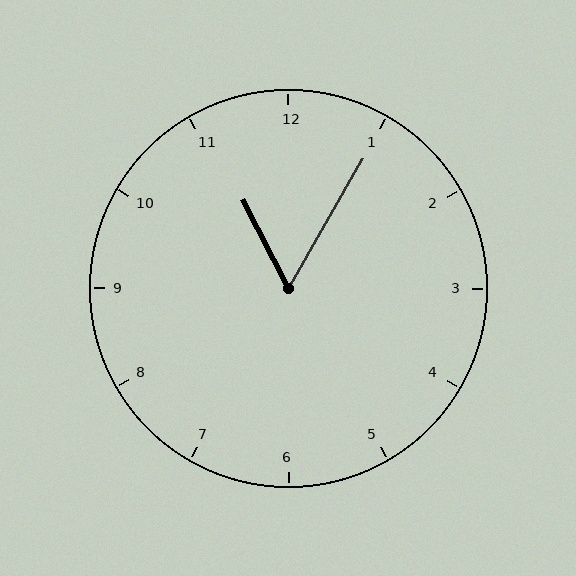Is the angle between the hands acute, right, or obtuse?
It is acute.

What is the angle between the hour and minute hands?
Approximately 58 degrees.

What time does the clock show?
11:05.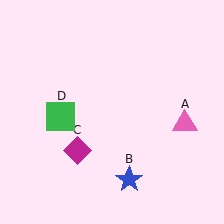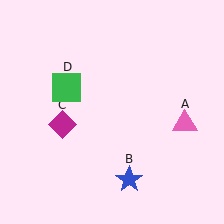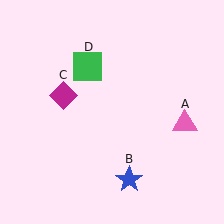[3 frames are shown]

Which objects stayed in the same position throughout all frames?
Pink triangle (object A) and blue star (object B) remained stationary.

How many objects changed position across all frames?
2 objects changed position: magenta diamond (object C), green square (object D).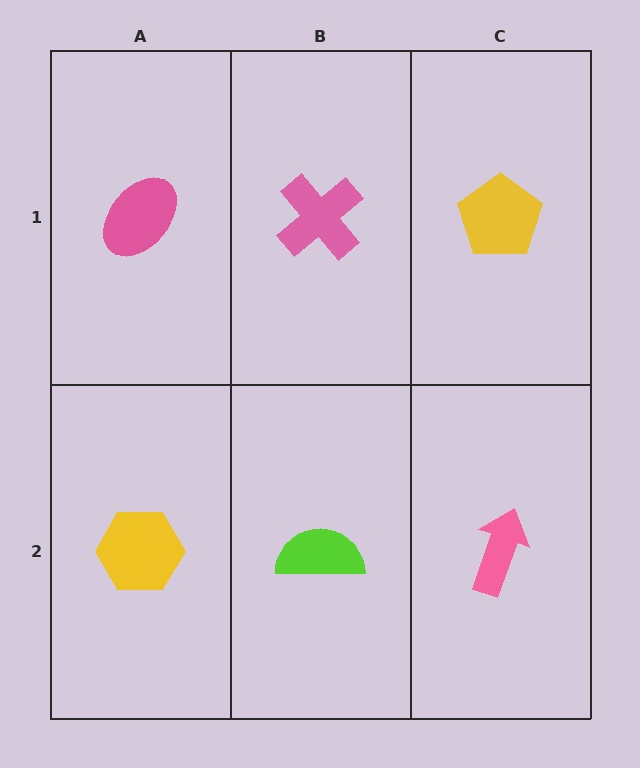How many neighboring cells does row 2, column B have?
3.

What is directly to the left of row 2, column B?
A yellow hexagon.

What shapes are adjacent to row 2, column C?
A yellow pentagon (row 1, column C), a lime semicircle (row 2, column B).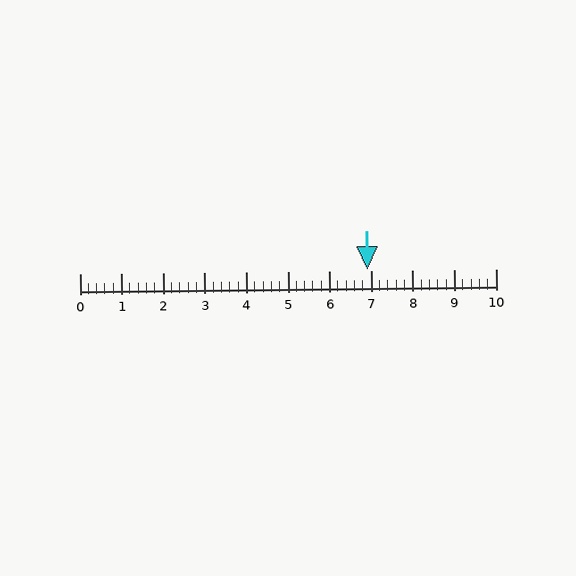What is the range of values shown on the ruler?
The ruler shows values from 0 to 10.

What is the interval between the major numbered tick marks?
The major tick marks are spaced 1 units apart.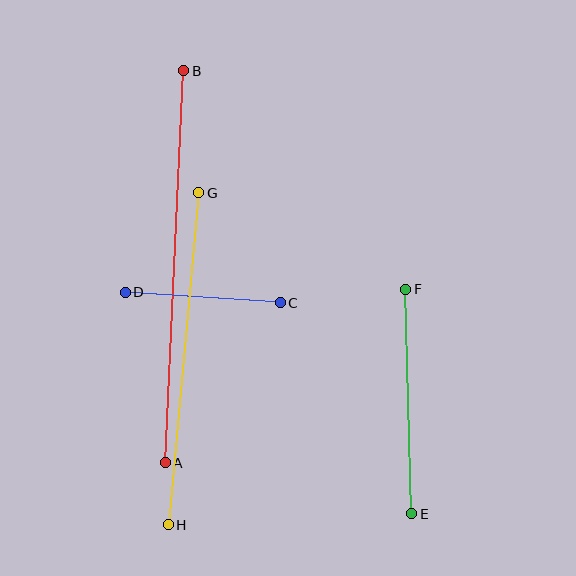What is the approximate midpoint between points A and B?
The midpoint is at approximately (174, 267) pixels.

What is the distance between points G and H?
The distance is approximately 333 pixels.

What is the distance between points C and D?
The distance is approximately 155 pixels.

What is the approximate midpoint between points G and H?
The midpoint is at approximately (183, 359) pixels.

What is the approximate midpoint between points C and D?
The midpoint is at approximately (203, 298) pixels.